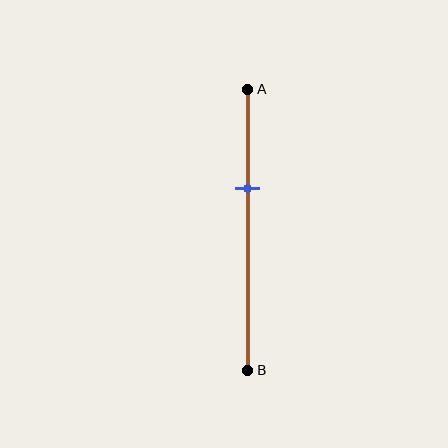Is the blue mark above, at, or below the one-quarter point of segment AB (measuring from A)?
The blue mark is below the one-quarter point of segment AB.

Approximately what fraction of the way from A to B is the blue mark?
The blue mark is approximately 35% of the way from A to B.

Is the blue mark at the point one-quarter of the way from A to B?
No, the mark is at about 35% from A, not at the 25% one-quarter point.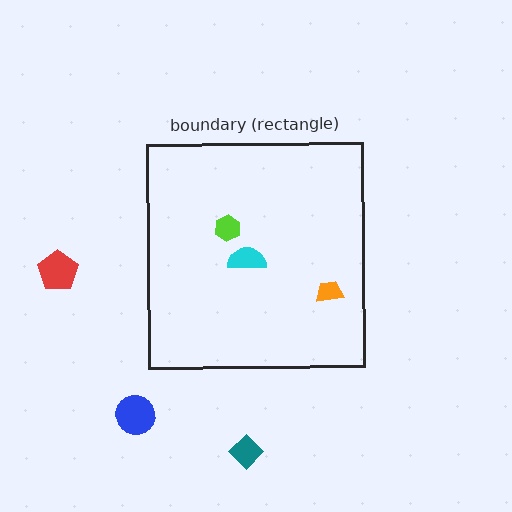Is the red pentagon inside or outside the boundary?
Outside.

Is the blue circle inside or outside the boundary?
Outside.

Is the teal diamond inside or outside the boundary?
Outside.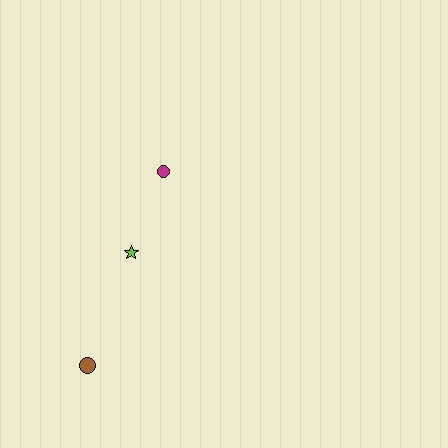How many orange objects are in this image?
There are no orange objects.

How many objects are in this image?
There are 3 objects.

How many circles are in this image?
There are 2 circles.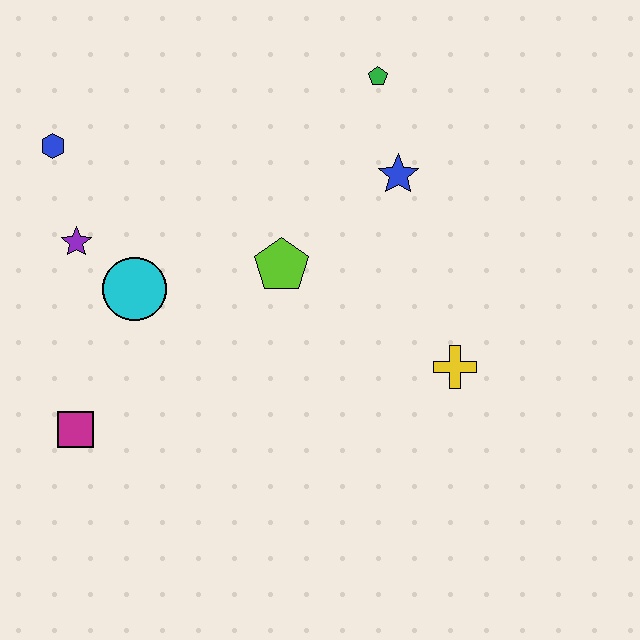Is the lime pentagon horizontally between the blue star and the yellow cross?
No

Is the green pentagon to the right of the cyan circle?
Yes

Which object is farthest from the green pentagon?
The magenta square is farthest from the green pentagon.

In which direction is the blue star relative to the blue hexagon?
The blue star is to the right of the blue hexagon.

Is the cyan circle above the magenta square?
Yes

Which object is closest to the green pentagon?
The blue star is closest to the green pentagon.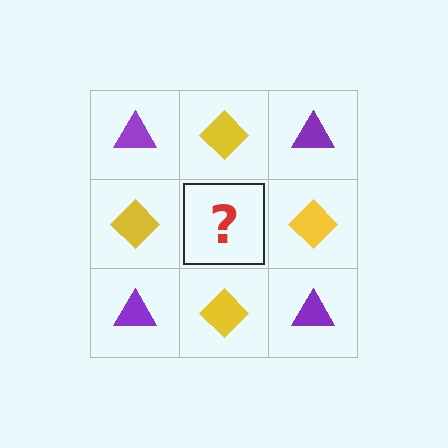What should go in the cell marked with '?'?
The missing cell should contain a purple triangle.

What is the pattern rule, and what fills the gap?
The rule is that it alternates purple triangle and yellow diamond in a checkerboard pattern. The gap should be filled with a purple triangle.